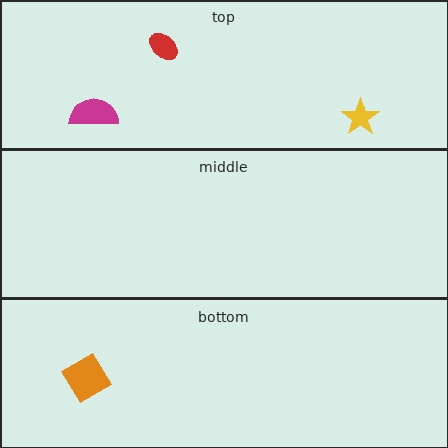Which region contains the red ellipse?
The top region.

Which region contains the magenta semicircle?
The top region.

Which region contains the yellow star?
The top region.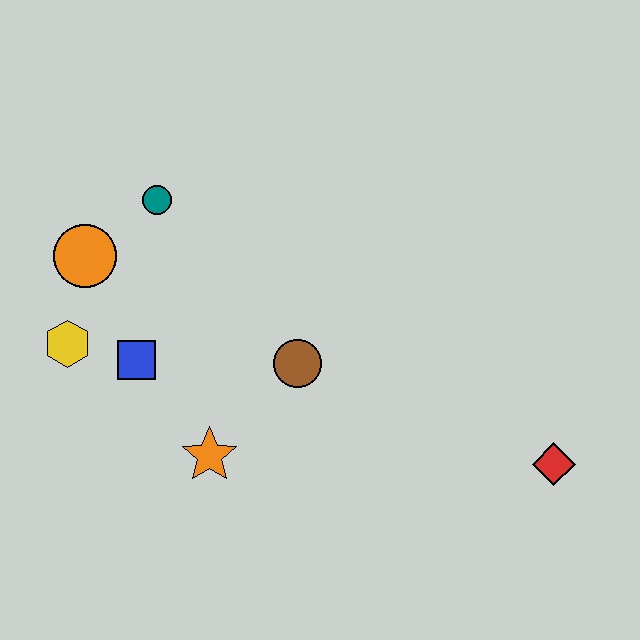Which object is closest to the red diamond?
The brown circle is closest to the red diamond.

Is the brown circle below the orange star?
No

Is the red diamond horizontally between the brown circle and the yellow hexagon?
No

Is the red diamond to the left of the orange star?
No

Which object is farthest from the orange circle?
The red diamond is farthest from the orange circle.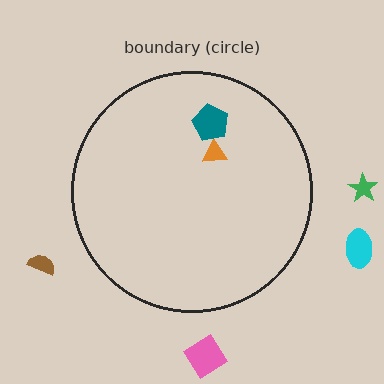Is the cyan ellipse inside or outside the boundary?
Outside.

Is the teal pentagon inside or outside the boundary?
Inside.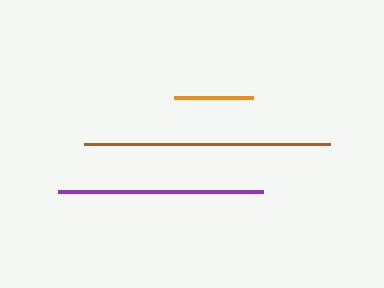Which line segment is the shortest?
The orange line is the shortest at approximately 78 pixels.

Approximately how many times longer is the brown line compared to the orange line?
The brown line is approximately 3.1 times the length of the orange line.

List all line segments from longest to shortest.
From longest to shortest: brown, purple, orange.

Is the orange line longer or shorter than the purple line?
The purple line is longer than the orange line.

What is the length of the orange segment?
The orange segment is approximately 78 pixels long.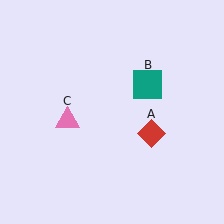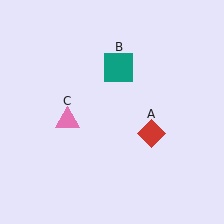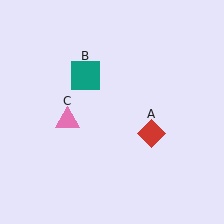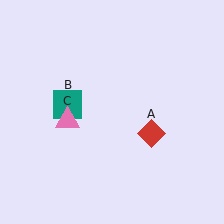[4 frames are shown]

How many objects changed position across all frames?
1 object changed position: teal square (object B).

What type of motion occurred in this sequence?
The teal square (object B) rotated counterclockwise around the center of the scene.